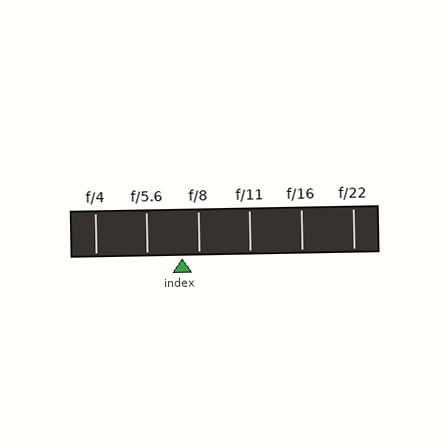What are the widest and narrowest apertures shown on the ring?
The widest aperture shown is f/4 and the narrowest is f/22.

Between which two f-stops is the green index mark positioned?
The index mark is between f/5.6 and f/8.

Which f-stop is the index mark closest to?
The index mark is closest to f/8.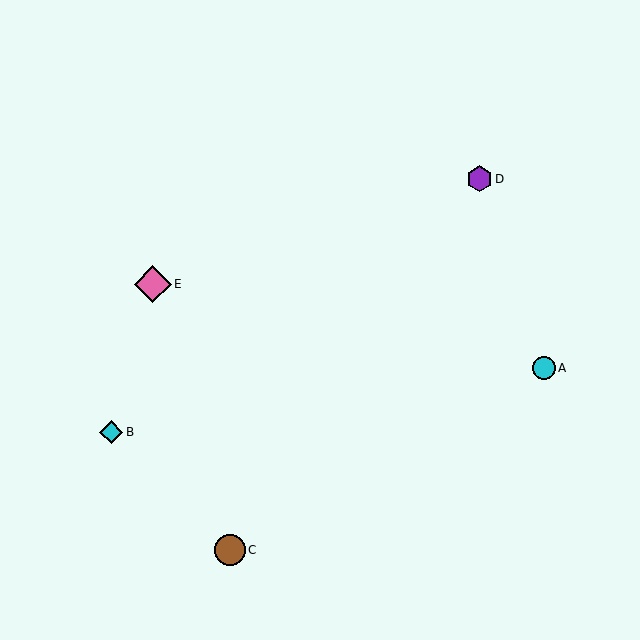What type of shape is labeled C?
Shape C is a brown circle.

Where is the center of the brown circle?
The center of the brown circle is at (230, 550).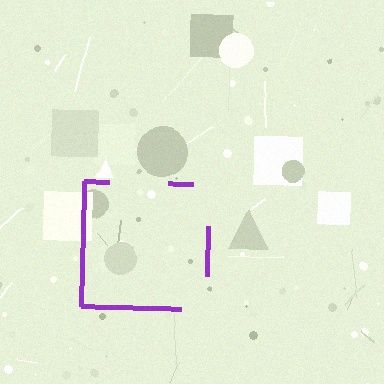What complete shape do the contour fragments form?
The contour fragments form a square.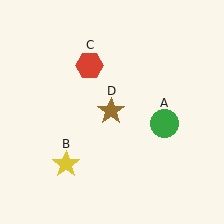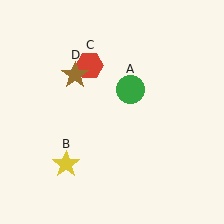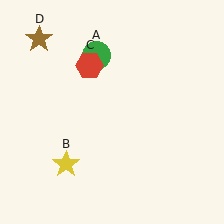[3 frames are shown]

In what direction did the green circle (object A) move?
The green circle (object A) moved up and to the left.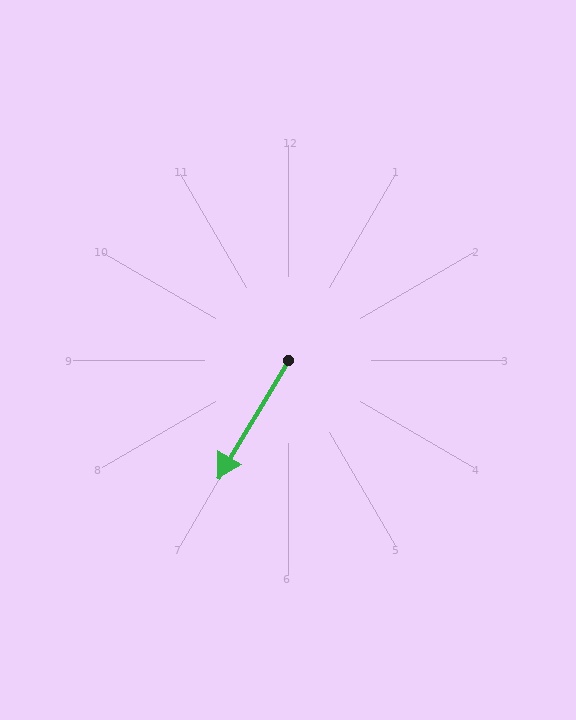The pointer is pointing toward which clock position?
Roughly 7 o'clock.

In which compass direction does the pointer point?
Southwest.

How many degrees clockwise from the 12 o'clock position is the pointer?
Approximately 211 degrees.